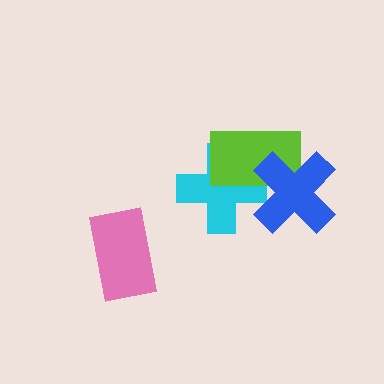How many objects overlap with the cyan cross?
2 objects overlap with the cyan cross.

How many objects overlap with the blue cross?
2 objects overlap with the blue cross.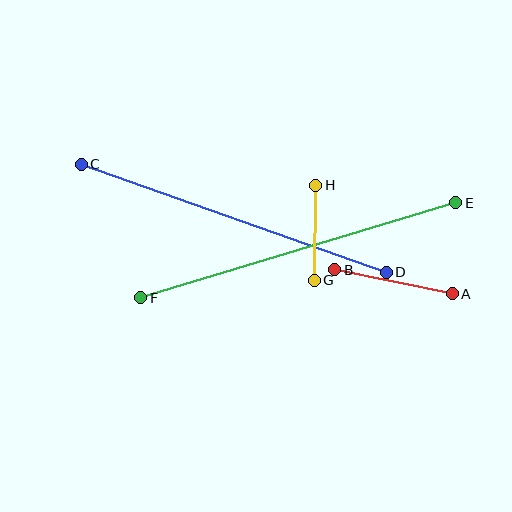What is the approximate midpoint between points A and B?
The midpoint is at approximately (393, 282) pixels.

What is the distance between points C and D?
The distance is approximately 323 pixels.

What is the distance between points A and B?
The distance is approximately 120 pixels.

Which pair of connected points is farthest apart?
Points E and F are farthest apart.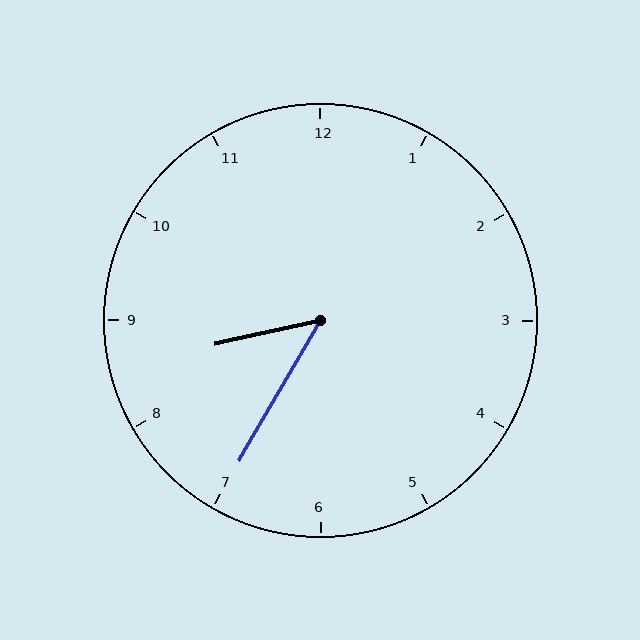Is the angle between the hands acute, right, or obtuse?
It is acute.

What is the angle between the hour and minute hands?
Approximately 48 degrees.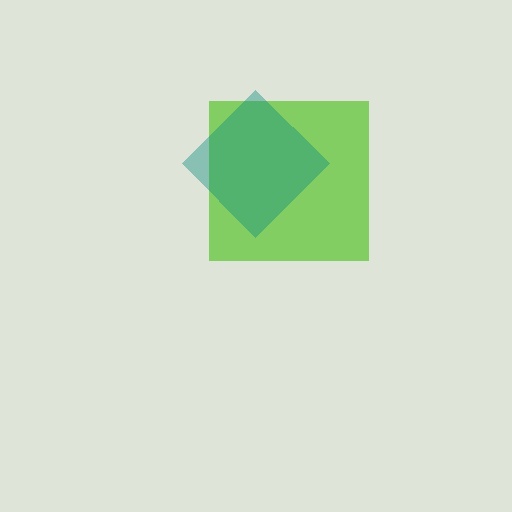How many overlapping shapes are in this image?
There are 2 overlapping shapes in the image.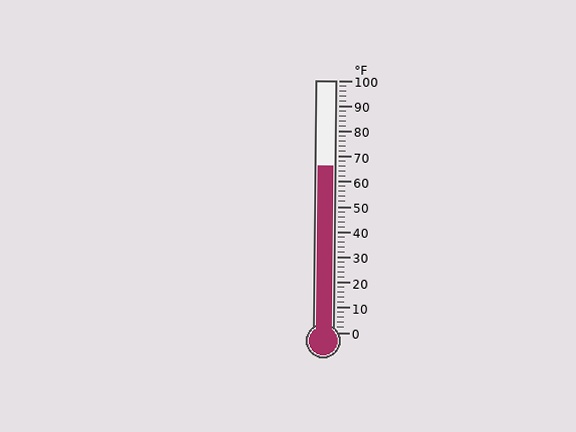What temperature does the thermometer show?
The thermometer shows approximately 66°F.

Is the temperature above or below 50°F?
The temperature is above 50°F.